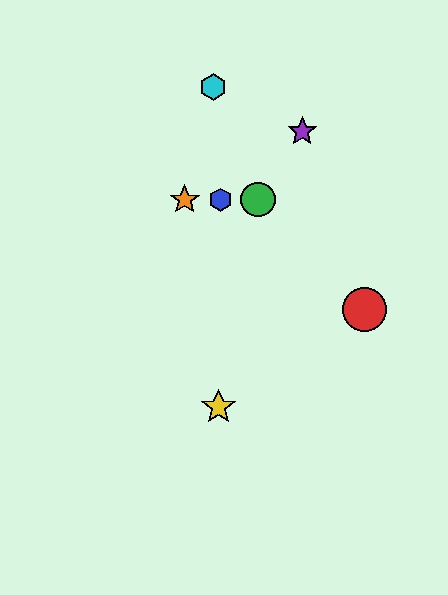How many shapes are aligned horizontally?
3 shapes (the blue hexagon, the green circle, the orange star) are aligned horizontally.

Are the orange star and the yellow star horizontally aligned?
No, the orange star is at y≈200 and the yellow star is at y≈407.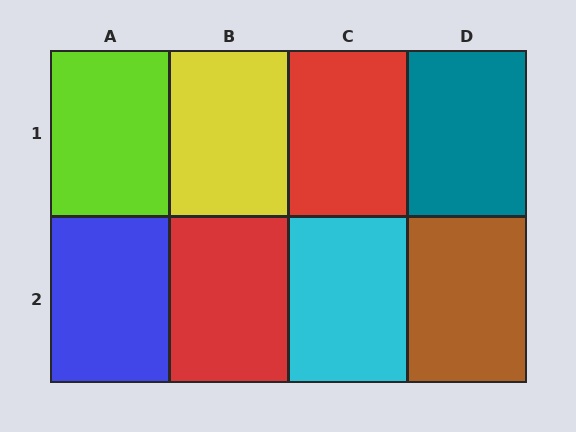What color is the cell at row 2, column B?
Red.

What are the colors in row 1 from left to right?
Lime, yellow, red, teal.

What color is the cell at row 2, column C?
Cyan.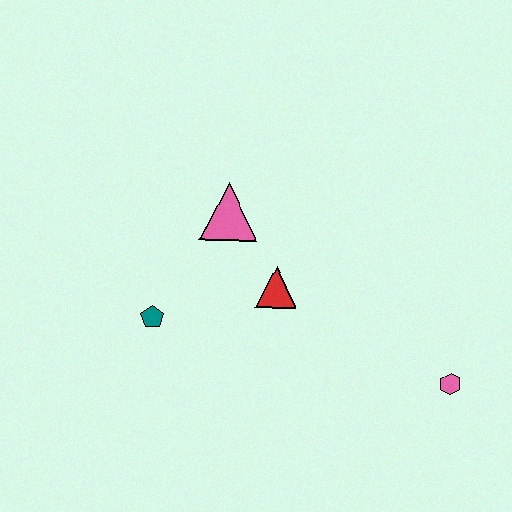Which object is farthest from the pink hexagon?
The teal pentagon is farthest from the pink hexagon.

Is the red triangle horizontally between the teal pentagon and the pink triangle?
No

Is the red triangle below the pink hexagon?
No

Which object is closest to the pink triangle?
The red triangle is closest to the pink triangle.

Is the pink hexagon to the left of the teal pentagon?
No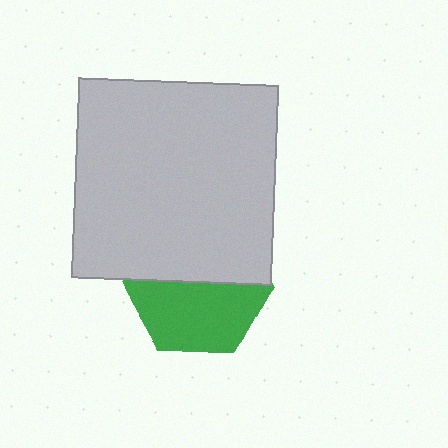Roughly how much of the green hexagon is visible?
About half of it is visible (roughly 53%).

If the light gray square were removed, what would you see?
You would see the complete green hexagon.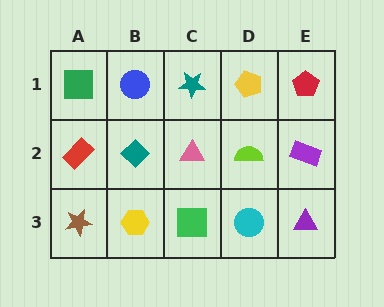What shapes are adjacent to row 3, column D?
A lime semicircle (row 2, column D), a green square (row 3, column C), a purple triangle (row 3, column E).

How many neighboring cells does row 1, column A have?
2.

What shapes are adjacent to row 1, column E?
A purple rectangle (row 2, column E), a yellow pentagon (row 1, column D).